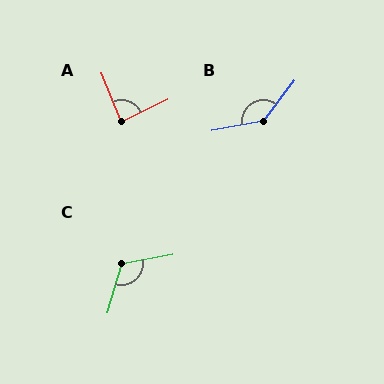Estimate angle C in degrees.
Approximately 117 degrees.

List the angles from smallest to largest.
A (86°), C (117°), B (137°).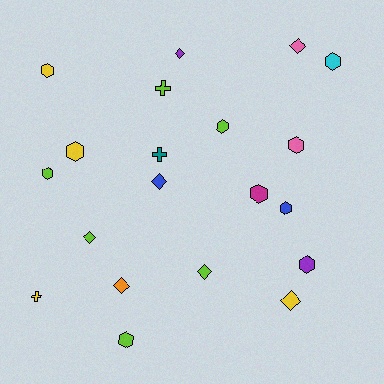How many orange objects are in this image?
There is 1 orange object.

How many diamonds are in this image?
There are 7 diamonds.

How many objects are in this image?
There are 20 objects.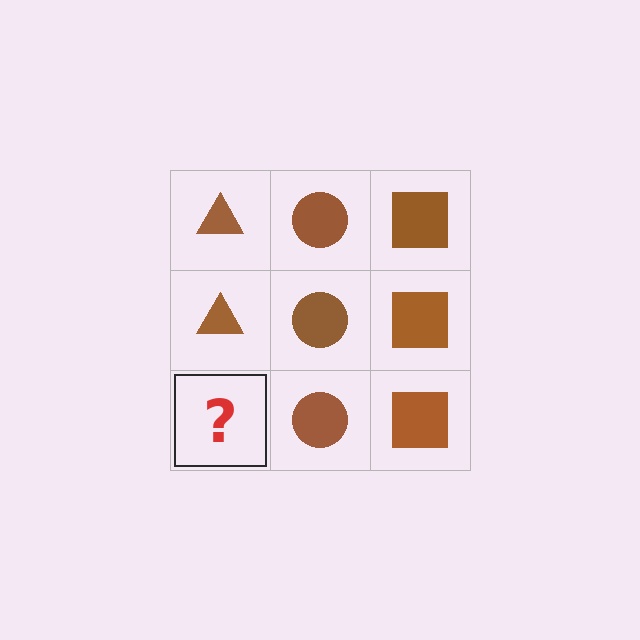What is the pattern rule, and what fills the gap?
The rule is that each column has a consistent shape. The gap should be filled with a brown triangle.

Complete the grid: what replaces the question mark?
The question mark should be replaced with a brown triangle.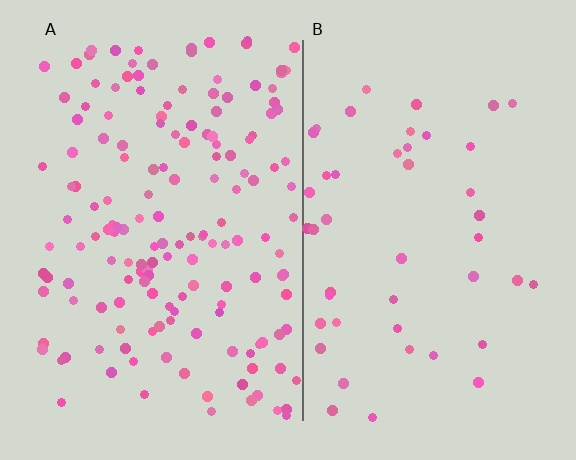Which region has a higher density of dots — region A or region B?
A (the left).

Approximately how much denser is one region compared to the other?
Approximately 3.5× — region A over region B.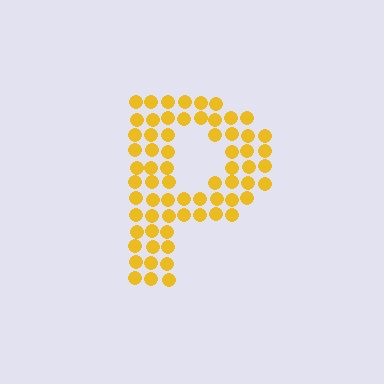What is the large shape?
The large shape is the letter P.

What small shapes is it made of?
It is made of small circles.